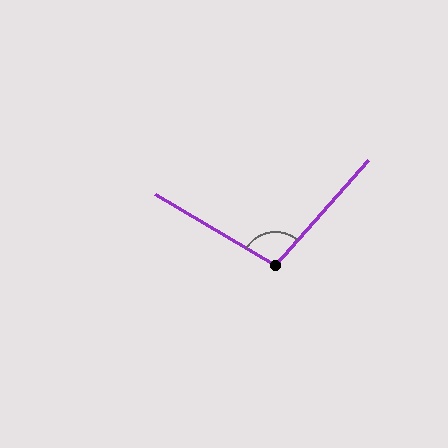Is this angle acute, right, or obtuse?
It is obtuse.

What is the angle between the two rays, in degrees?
Approximately 101 degrees.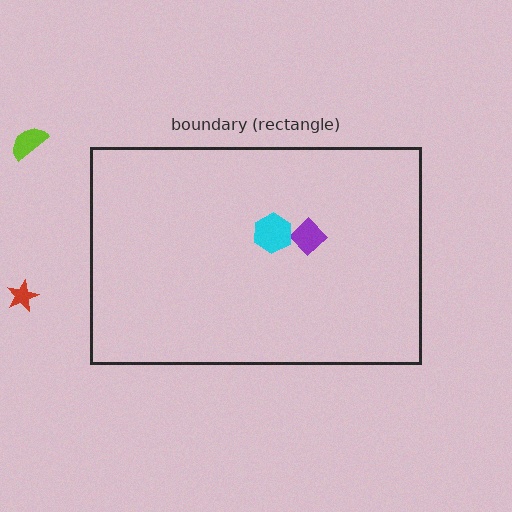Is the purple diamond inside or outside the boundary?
Inside.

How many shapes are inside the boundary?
2 inside, 2 outside.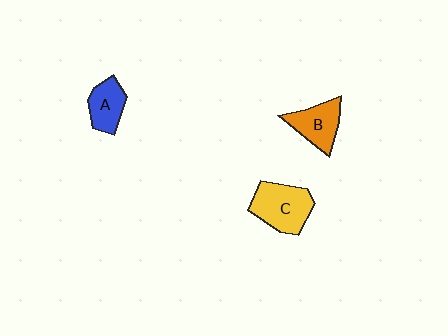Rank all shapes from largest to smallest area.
From largest to smallest: C (yellow), B (orange), A (blue).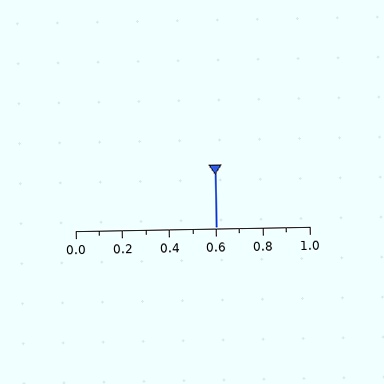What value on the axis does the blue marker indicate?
The marker indicates approximately 0.6.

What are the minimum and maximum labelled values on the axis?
The axis runs from 0.0 to 1.0.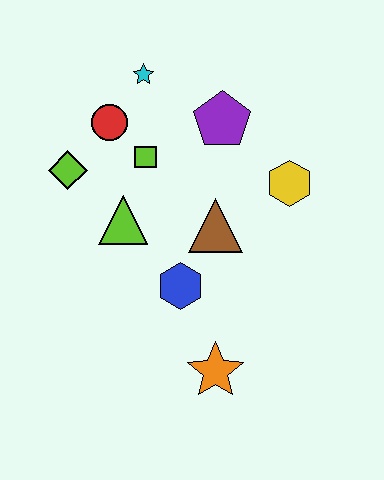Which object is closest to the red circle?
The lime square is closest to the red circle.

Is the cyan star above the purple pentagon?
Yes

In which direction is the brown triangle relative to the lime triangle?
The brown triangle is to the right of the lime triangle.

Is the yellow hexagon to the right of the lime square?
Yes